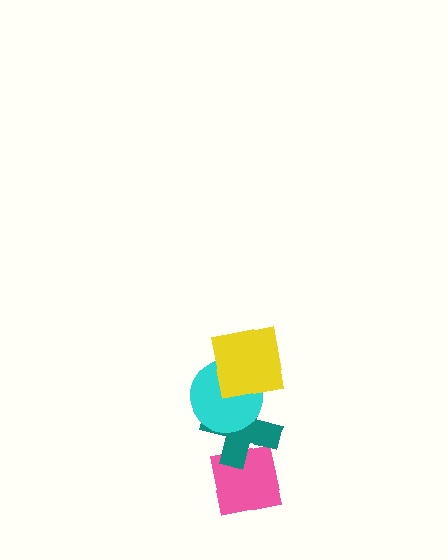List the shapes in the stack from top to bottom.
From top to bottom: the yellow square, the cyan circle, the teal cross, the pink square.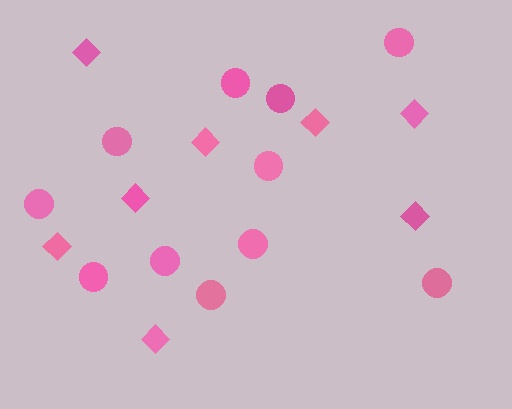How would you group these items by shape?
There are 2 groups: one group of diamonds (8) and one group of circles (11).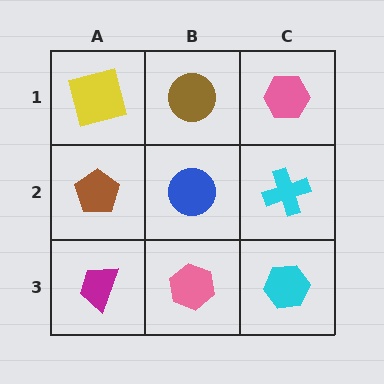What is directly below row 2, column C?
A cyan hexagon.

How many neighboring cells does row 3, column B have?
3.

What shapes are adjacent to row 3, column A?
A brown pentagon (row 2, column A), a pink hexagon (row 3, column B).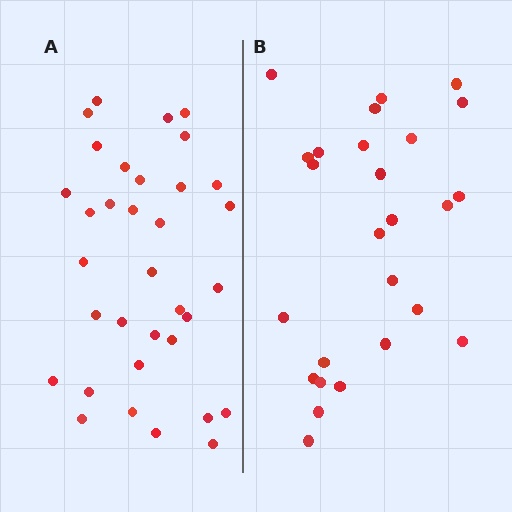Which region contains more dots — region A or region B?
Region A (the left region) has more dots.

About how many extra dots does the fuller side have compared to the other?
Region A has roughly 8 or so more dots than region B.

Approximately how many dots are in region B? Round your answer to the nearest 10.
About 30 dots. (The exact count is 26, which rounds to 30.)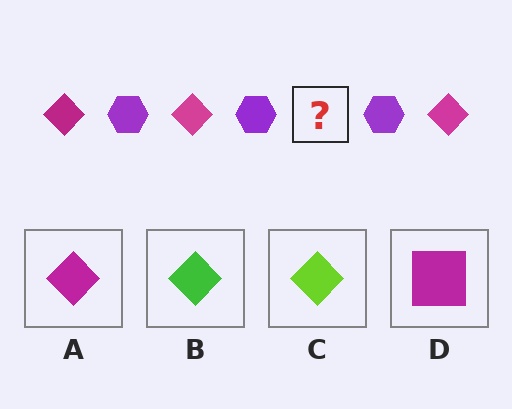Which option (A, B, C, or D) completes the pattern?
A.